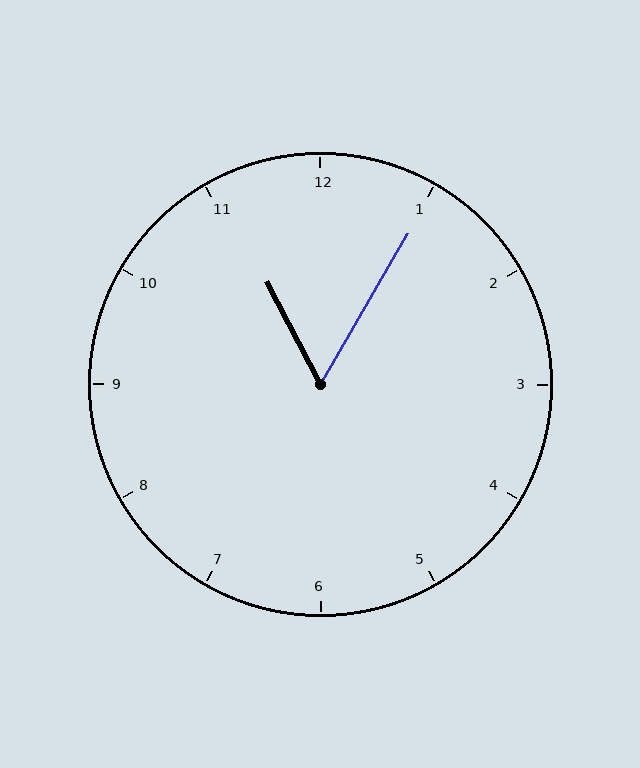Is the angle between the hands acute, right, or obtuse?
It is acute.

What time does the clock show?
11:05.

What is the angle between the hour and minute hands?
Approximately 58 degrees.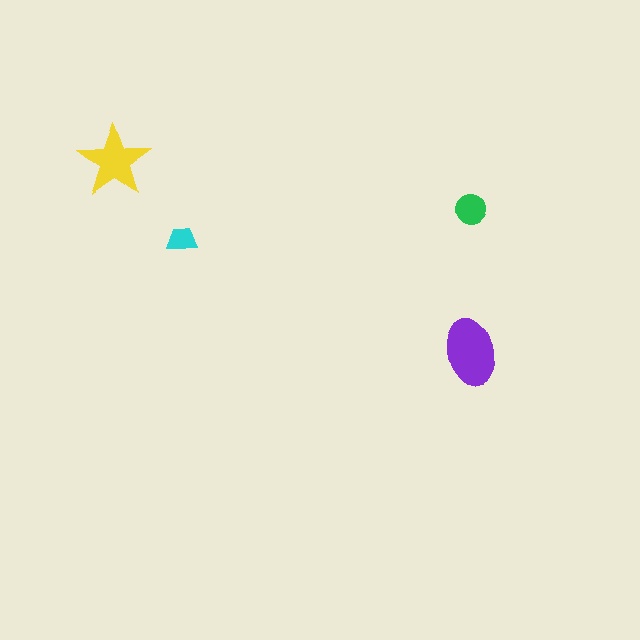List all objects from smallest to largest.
The cyan trapezoid, the green circle, the yellow star, the purple ellipse.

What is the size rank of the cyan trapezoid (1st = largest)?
4th.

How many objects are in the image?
There are 4 objects in the image.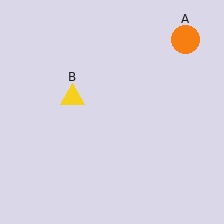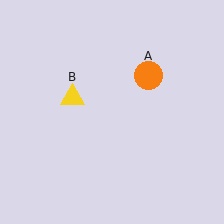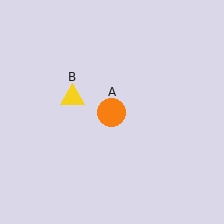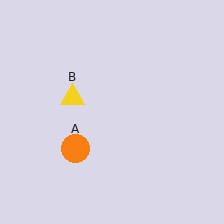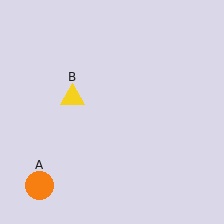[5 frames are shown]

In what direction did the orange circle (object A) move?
The orange circle (object A) moved down and to the left.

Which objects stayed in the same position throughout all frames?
Yellow triangle (object B) remained stationary.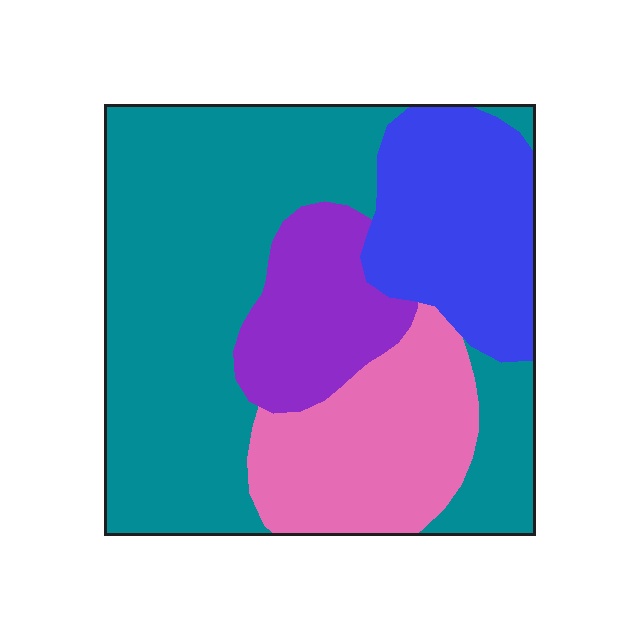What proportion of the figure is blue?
Blue takes up between a sixth and a third of the figure.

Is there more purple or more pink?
Pink.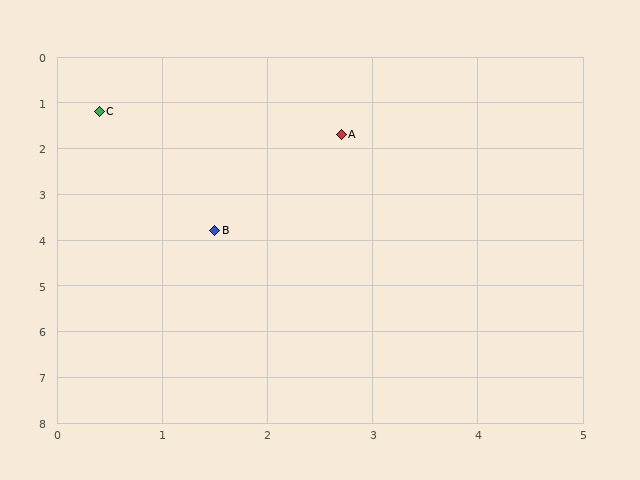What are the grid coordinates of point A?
Point A is at approximately (2.7, 1.7).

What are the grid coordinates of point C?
Point C is at approximately (0.4, 1.2).